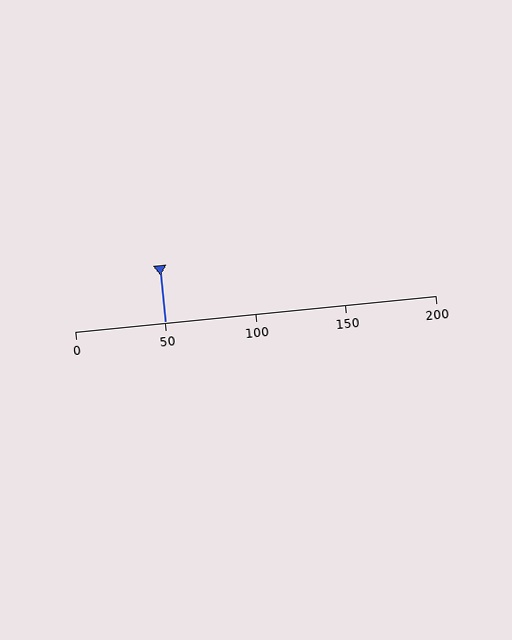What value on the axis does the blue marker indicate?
The marker indicates approximately 50.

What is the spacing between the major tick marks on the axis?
The major ticks are spaced 50 apart.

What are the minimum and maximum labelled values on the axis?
The axis runs from 0 to 200.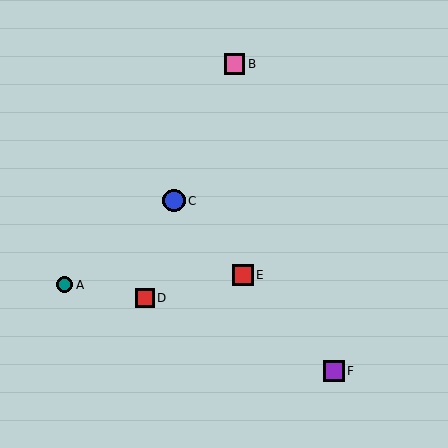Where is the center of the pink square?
The center of the pink square is at (234, 64).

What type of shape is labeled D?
Shape D is a red square.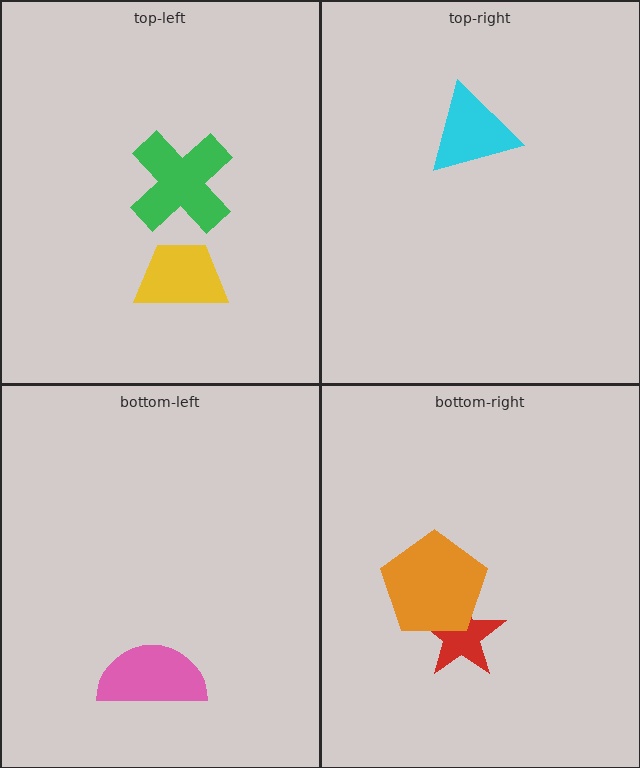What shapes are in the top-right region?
The cyan triangle.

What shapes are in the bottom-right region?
The red star, the orange pentagon.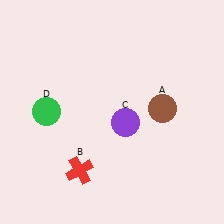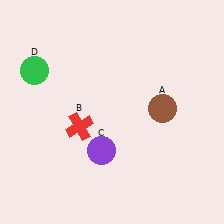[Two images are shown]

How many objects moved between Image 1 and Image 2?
3 objects moved between the two images.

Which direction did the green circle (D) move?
The green circle (D) moved up.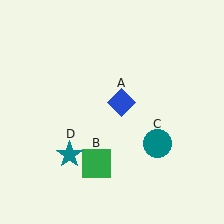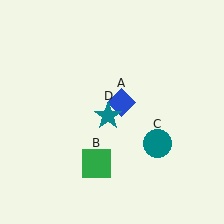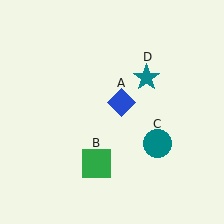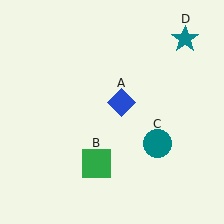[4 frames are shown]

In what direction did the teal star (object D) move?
The teal star (object D) moved up and to the right.